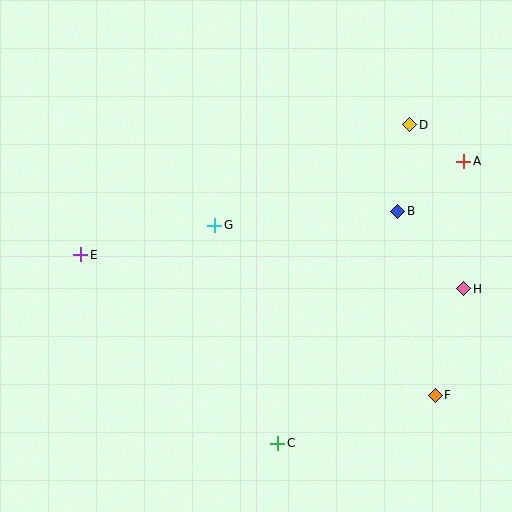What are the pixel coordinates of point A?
Point A is at (464, 161).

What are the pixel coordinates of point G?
Point G is at (215, 225).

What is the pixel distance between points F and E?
The distance between F and E is 381 pixels.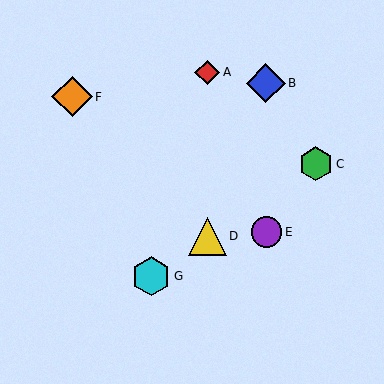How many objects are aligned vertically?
2 objects (A, D) are aligned vertically.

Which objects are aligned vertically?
Objects A, D are aligned vertically.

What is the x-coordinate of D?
Object D is at x≈207.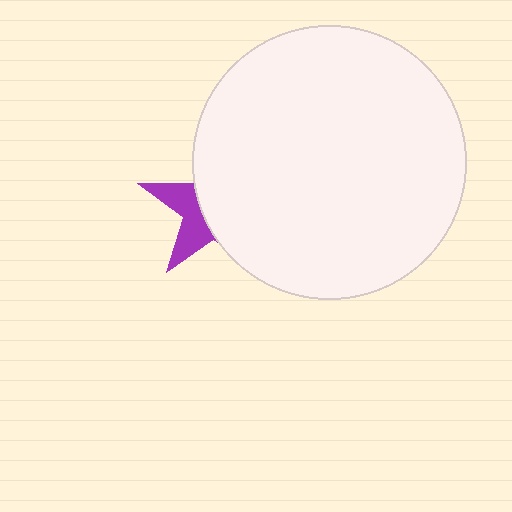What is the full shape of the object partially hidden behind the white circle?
The partially hidden object is a purple star.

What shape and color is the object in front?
The object in front is a white circle.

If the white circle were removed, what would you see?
You would see the complete purple star.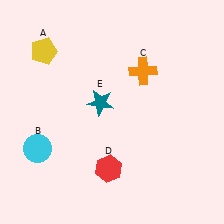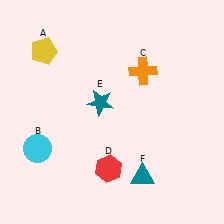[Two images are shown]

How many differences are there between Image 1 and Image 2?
There is 1 difference between the two images.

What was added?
A teal triangle (F) was added in Image 2.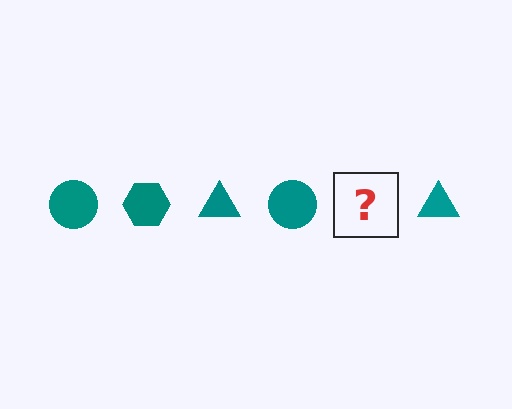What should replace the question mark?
The question mark should be replaced with a teal hexagon.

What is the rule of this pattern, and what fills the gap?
The rule is that the pattern cycles through circle, hexagon, triangle shapes in teal. The gap should be filled with a teal hexagon.